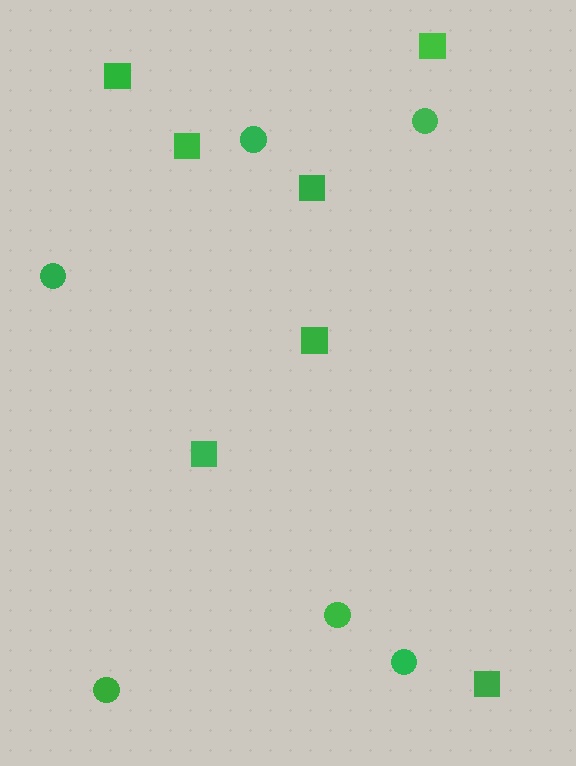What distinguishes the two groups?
There are 2 groups: one group of squares (7) and one group of circles (6).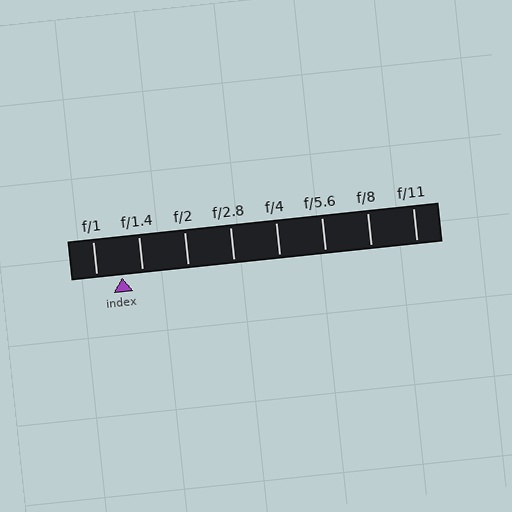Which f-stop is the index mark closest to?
The index mark is closest to f/1.4.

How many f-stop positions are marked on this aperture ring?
There are 8 f-stop positions marked.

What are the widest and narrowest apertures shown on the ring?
The widest aperture shown is f/1 and the narrowest is f/11.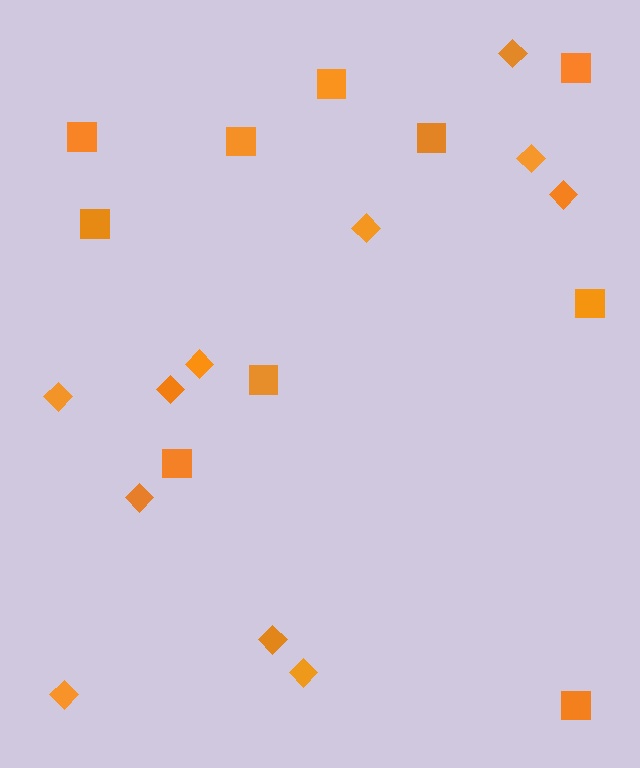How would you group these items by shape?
There are 2 groups: one group of diamonds (11) and one group of squares (10).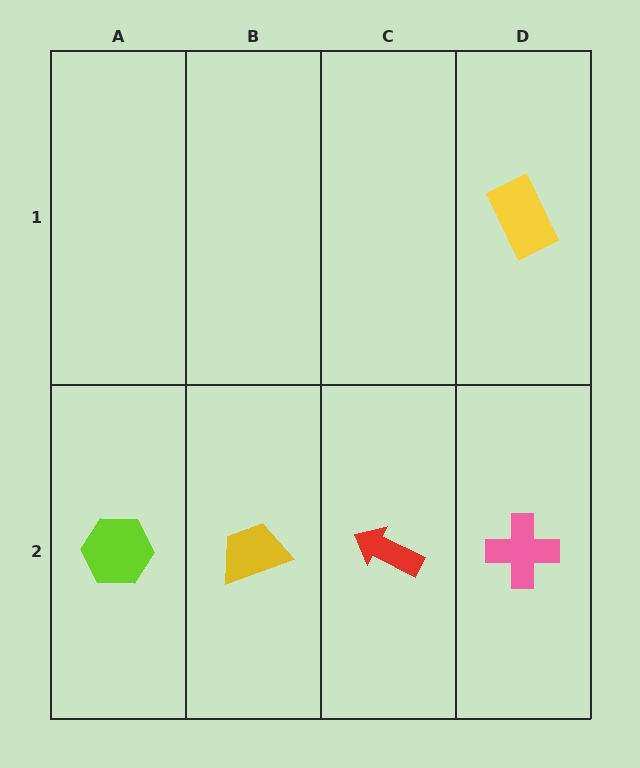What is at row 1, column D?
A yellow rectangle.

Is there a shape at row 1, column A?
No, that cell is empty.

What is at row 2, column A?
A lime hexagon.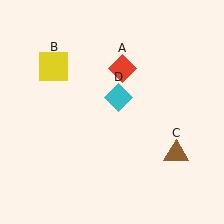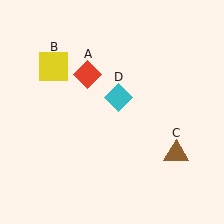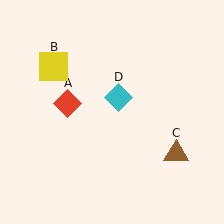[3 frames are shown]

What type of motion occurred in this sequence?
The red diamond (object A) rotated counterclockwise around the center of the scene.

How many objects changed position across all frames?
1 object changed position: red diamond (object A).